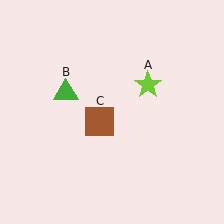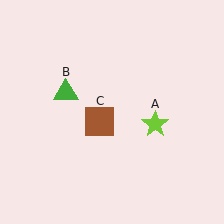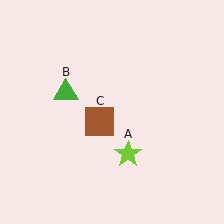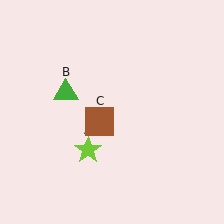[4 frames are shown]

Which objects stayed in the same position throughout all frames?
Green triangle (object B) and brown square (object C) remained stationary.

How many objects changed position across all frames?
1 object changed position: lime star (object A).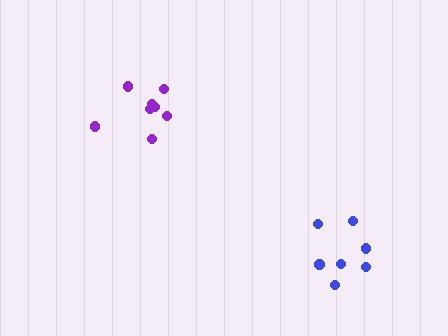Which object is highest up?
The purple cluster is topmost.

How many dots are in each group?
Group 1: 8 dots, Group 2: 7 dots (15 total).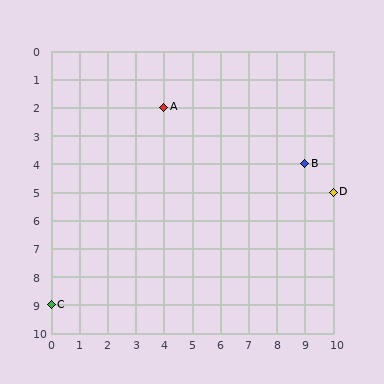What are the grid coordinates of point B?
Point B is at grid coordinates (9, 4).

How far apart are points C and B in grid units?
Points C and B are 9 columns and 5 rows apart (about 10.3 grid units diagonally).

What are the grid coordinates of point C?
Point C is at grid coordinates (0, 9).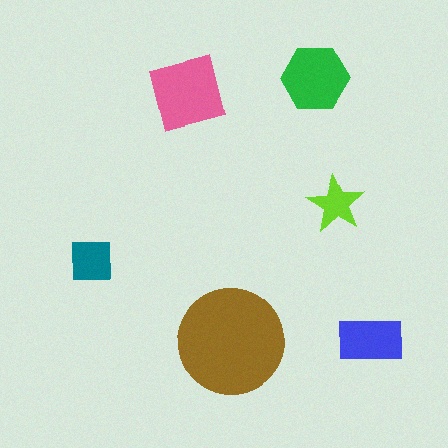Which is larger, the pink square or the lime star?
The pink square.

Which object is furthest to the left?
The teal square is leftmost.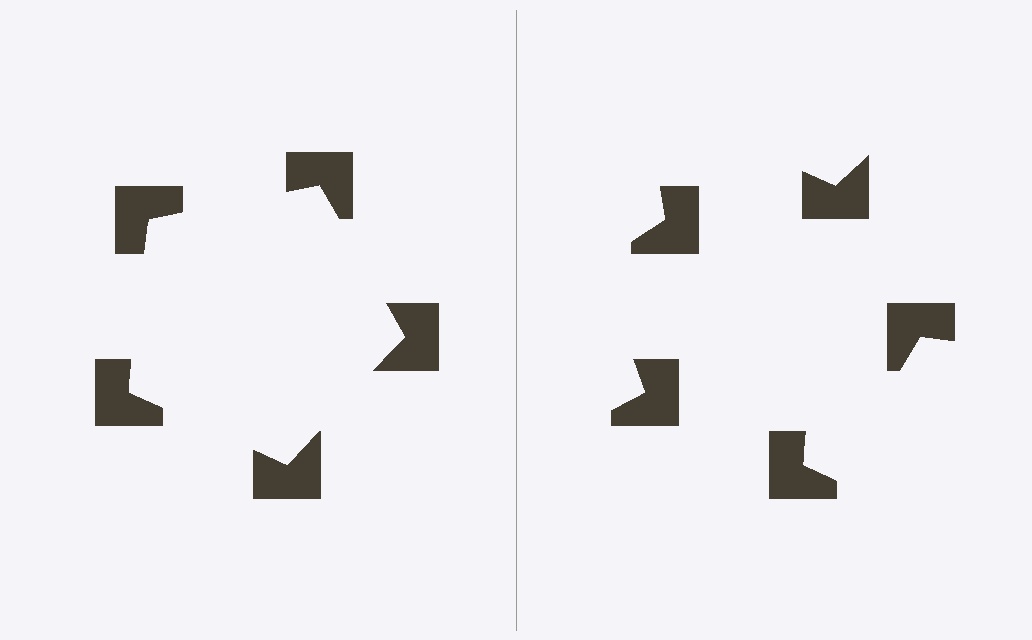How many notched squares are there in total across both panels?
10 — 5 on each side.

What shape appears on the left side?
An illusory pentagon.